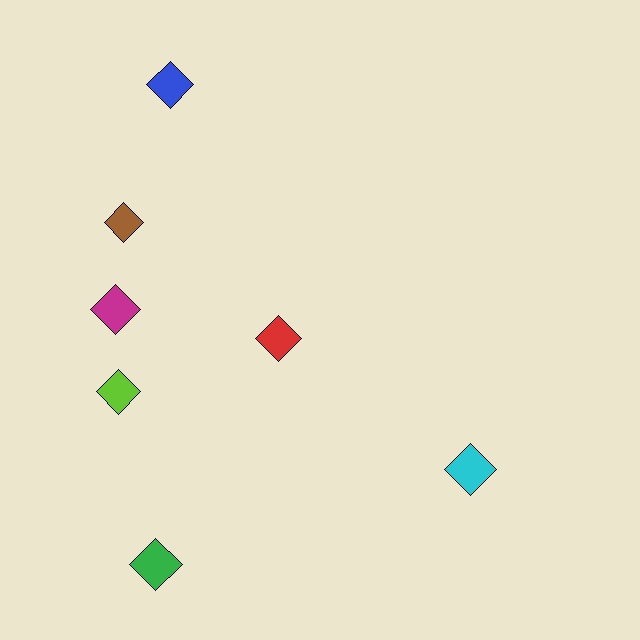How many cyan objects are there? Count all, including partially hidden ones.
There is 1 cyan object.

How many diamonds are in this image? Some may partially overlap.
There are 7 diamonds.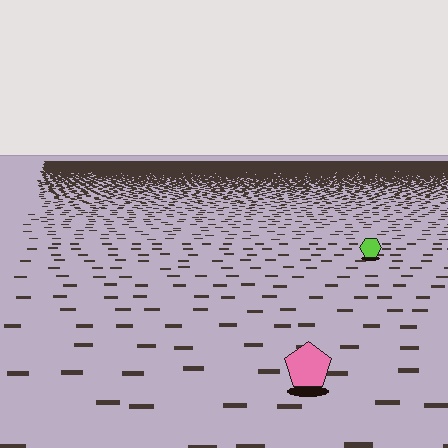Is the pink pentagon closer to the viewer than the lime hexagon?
Yes. The pink pentagon is closer — you can tell from the texture gradient: the ground texture is coarser near it.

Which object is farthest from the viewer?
The lime hexagon is farthest from the viewer. It appears smaller and the ground texture around it is denser.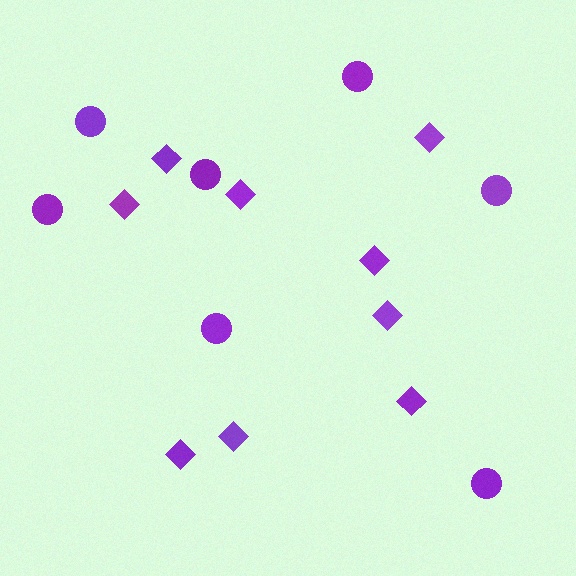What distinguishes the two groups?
There are 2 groups: one group of circles (7) and one group of diamonds (9).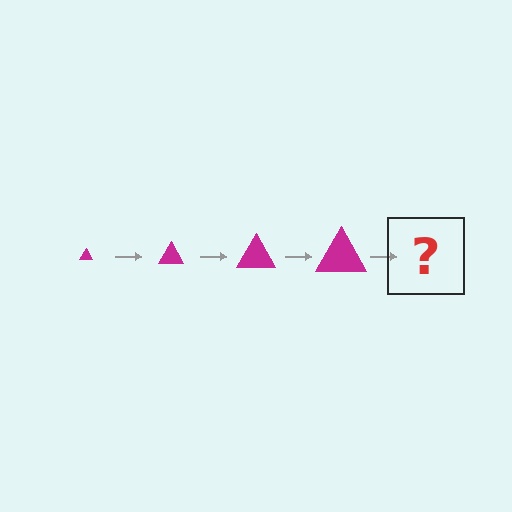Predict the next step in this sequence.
The next step is a magenta triangle, larger than the previous one.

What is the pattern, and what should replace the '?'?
The pattern is that the triangle gets progressively larger each step. The '?' should be a magenta triangle, larger than the previous one.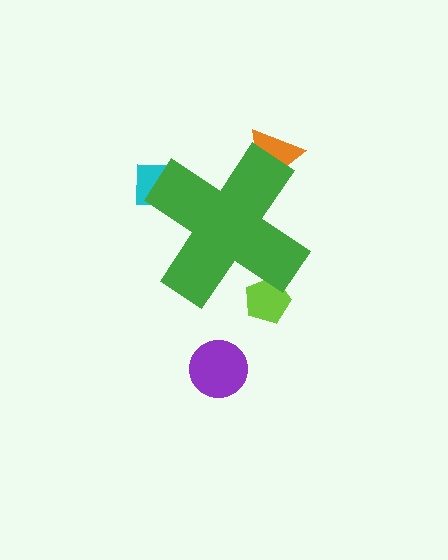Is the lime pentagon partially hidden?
Yes, the lime pentagon is partially hidden behind the green cross.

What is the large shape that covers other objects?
A green cross.